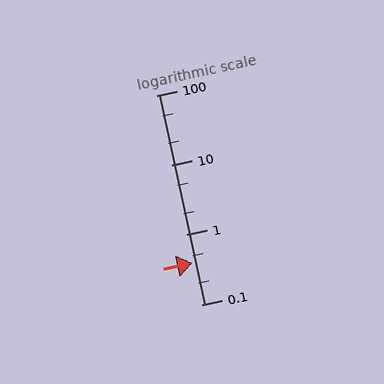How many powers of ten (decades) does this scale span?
The scale spans 3 decades, from 0.1 to 100.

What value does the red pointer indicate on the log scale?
The pointer indicates approximately 0.4.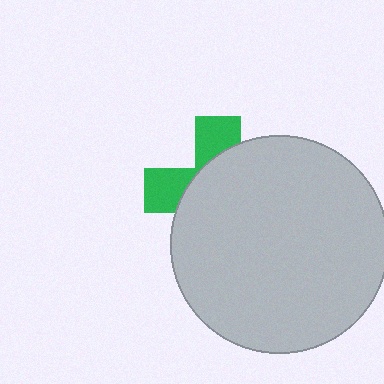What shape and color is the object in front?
The object in front is a light gray circle.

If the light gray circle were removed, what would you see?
You would see the complete green cross.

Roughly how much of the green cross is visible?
A small part of it is visible (roughly 32%).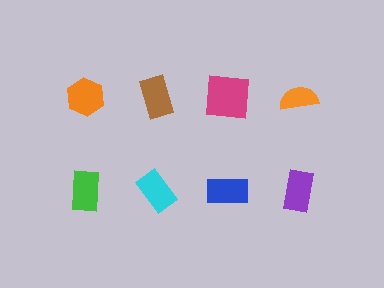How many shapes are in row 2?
4 shapes.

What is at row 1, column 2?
A brown rectangle.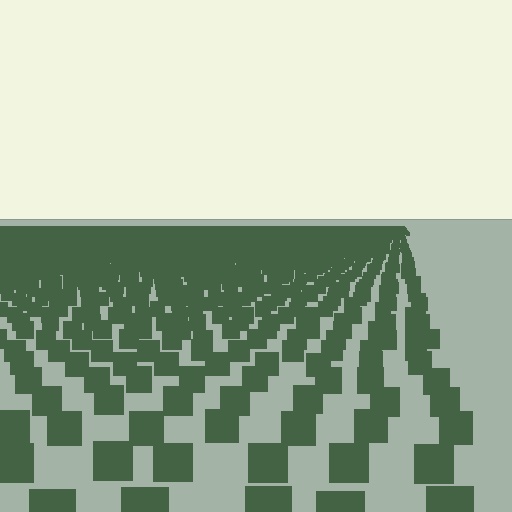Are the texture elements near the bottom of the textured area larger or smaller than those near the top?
Larger. Near the bottom, elements are closer to the viewer and appear at a bigger on-screen size.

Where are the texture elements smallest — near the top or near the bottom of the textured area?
Near the top.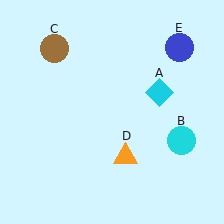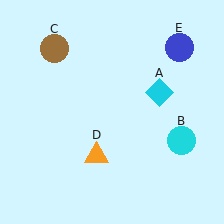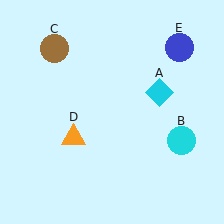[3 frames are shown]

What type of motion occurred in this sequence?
The orange triangle (object D) rotated clockwise around the center of the scene.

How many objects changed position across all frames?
1 object changed position: orange triangle (object D).